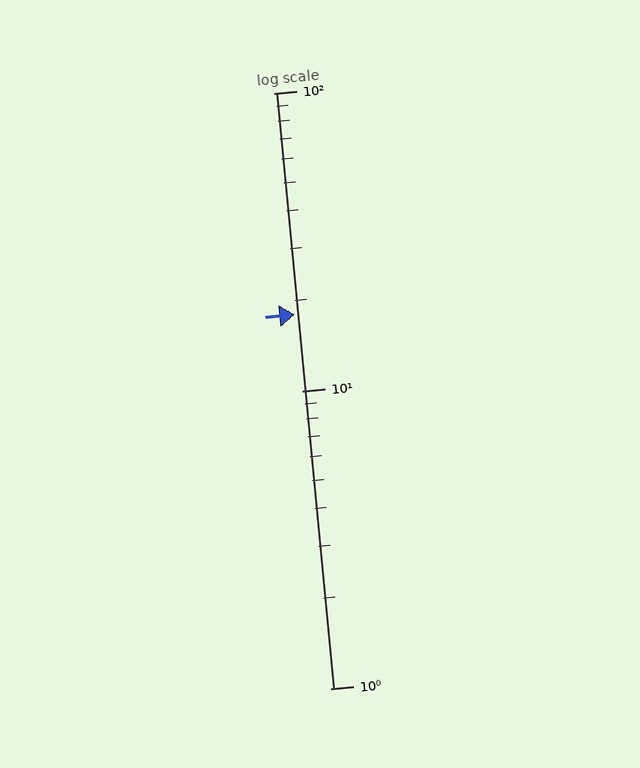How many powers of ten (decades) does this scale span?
The scale spans 2 decades, from 1 to 100.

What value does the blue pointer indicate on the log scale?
The pointer indicates approximately 18.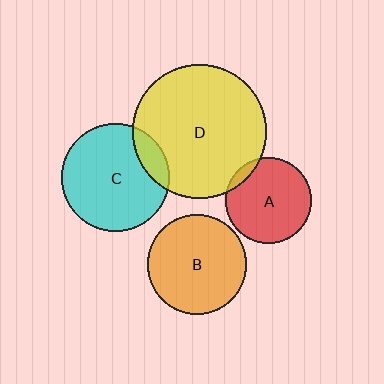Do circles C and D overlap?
Yes.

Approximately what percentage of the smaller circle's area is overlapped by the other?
Approximately 15%.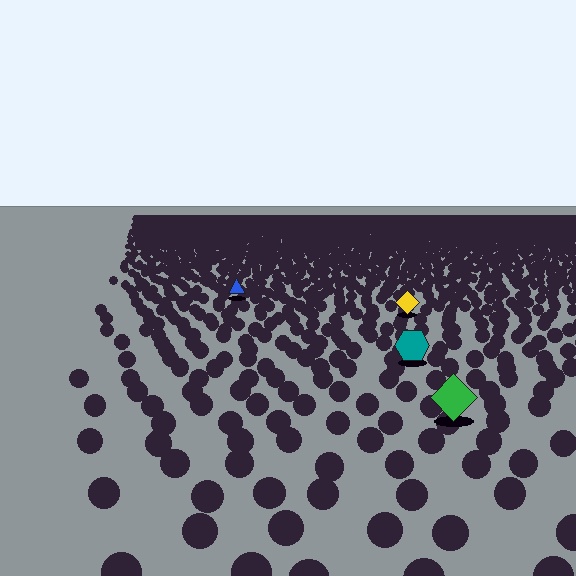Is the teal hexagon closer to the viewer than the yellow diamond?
Yes. The teal hexagon is closer — you can tell from the texture gradient: the ground texture is coarser near it.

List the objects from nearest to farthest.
From nearest to farthest: the green diamond, the teal hexagon, the yellow diamond, the blue triangle.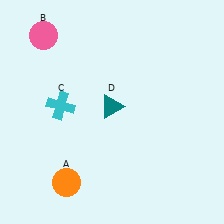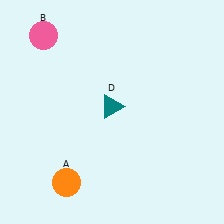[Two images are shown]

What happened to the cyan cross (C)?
The cyan cross (C) was removed in Image 2. It was in the top-left area of Image 1.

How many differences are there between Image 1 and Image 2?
There is 1 difference between the two images.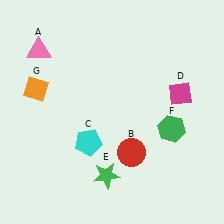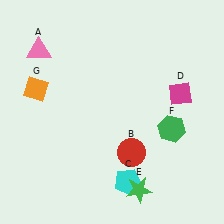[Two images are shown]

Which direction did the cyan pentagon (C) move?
The cyan pentagon (C) moved right.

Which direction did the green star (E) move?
The green star (E) moved right.